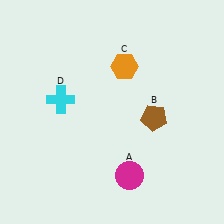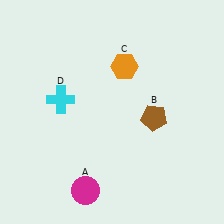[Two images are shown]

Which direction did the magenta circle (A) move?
The magenta circle (A) moved left.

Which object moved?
The magenta circle (A) moved left.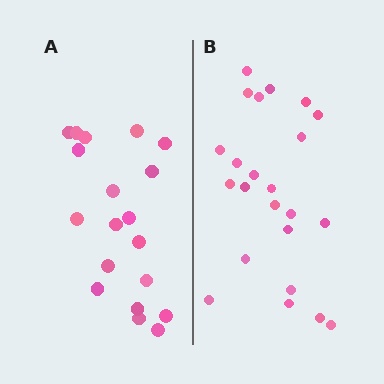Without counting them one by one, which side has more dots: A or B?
Region B (the right region) has more dots.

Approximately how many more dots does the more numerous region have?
Region B has about 4 more dots than region A.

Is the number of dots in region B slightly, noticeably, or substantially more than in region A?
Region B has only slightly more — the two regions are fairly close. The ratio is roughly 1.2 to 1.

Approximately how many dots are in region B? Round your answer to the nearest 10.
About 20 dots. (The exact count is 23, which rounds to 20.)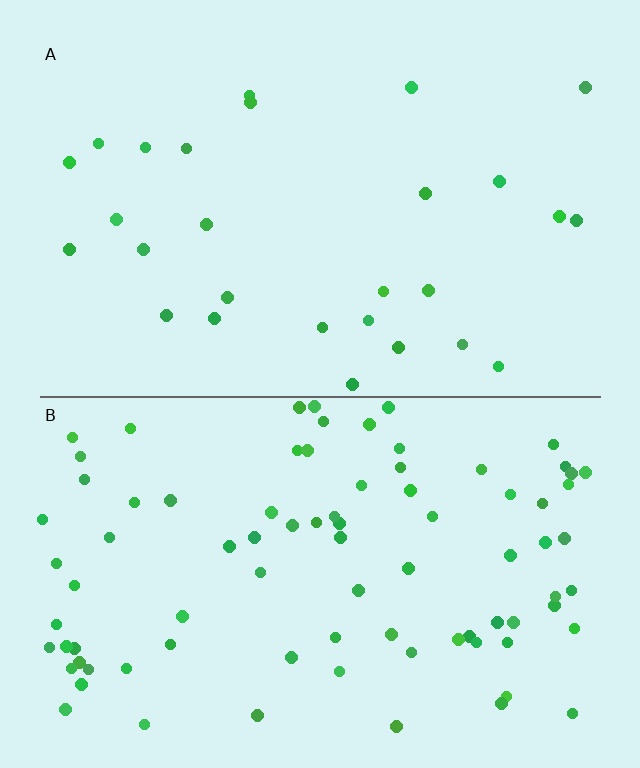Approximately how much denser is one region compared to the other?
Approximately 3.1× — region B over region A.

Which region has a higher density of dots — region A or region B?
B (the bottom).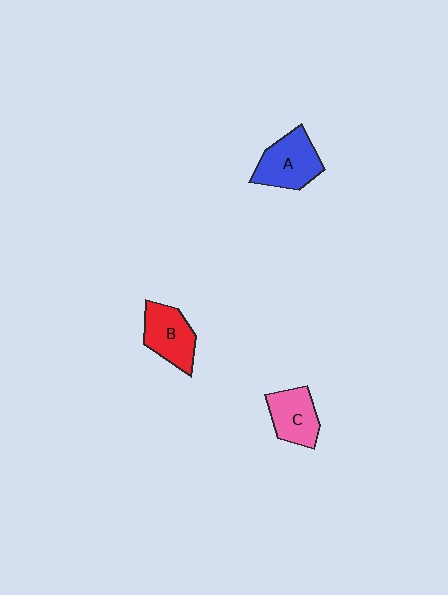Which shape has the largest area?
Shape A (blue).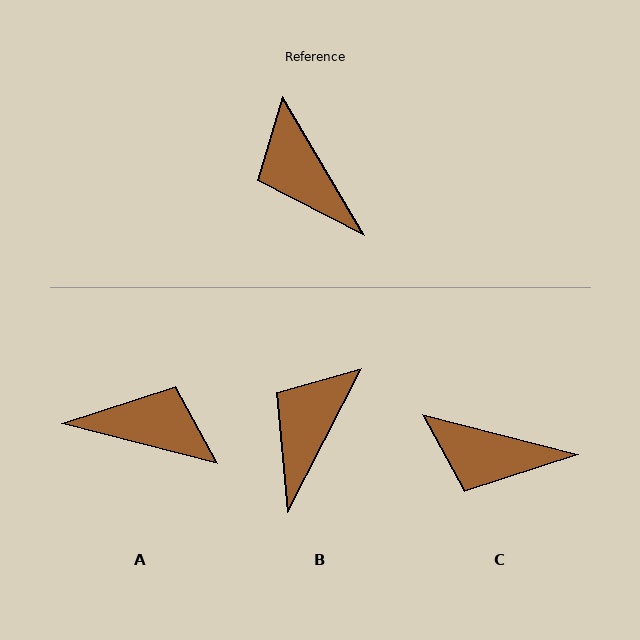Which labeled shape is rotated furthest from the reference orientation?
A, about 135 degrees away.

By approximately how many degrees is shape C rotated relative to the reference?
Approximately 45 degrees counter-clockwise.